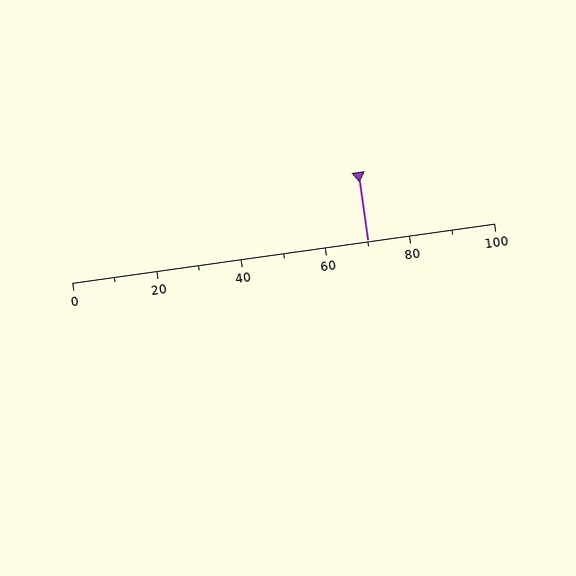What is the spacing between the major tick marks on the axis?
The major ticks are spaced 20 apart.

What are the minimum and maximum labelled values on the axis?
The axis runs from 0 to 100.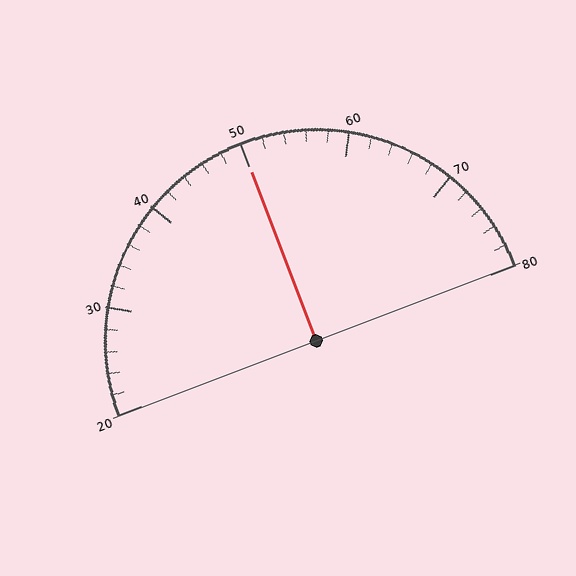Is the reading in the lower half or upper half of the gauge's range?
The reading is in the upper half of the range (20 to 80).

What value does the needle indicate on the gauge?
The needle indicates approximately 50.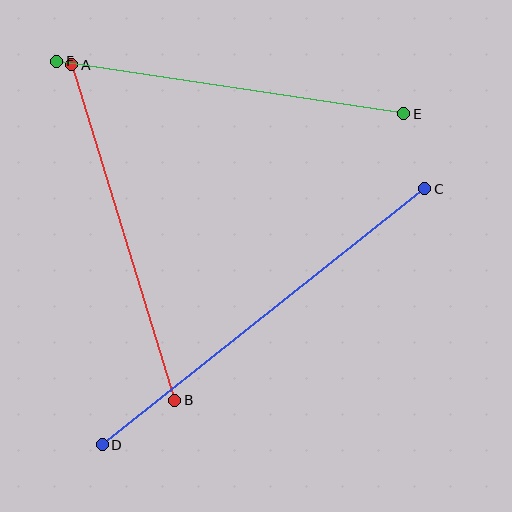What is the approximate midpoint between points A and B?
The midpoint is at approximately (123, 232) pixels.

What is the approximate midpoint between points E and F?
The midpoint is at approximately (230, 87) pixels.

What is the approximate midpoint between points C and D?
The midpoint is at approximately (263, 317) pixels.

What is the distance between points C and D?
The distance is approximately 412 pixels.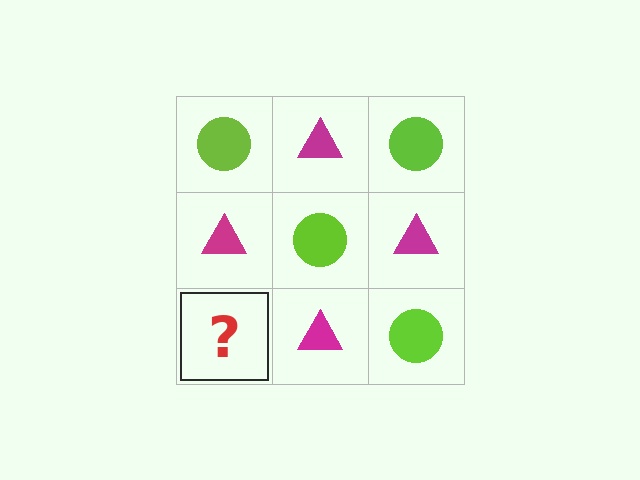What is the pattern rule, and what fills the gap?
The rule is that it alternates lime circle and magenta triangle in a checkerboard pattern. The gap should be filled with a lime circle.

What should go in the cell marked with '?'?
The missing cell should contain a lime circle.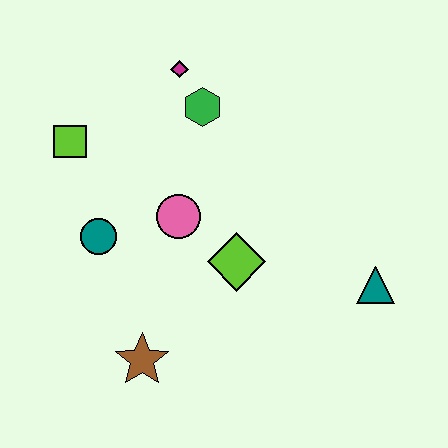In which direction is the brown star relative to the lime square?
The brown star is below the lime square.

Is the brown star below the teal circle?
Yes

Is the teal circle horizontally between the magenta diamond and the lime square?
Yes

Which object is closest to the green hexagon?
The magenta diamond is closest to the green hexagon.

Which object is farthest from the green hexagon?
The brown star is farthest from the green hexagon.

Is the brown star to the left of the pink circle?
Yes